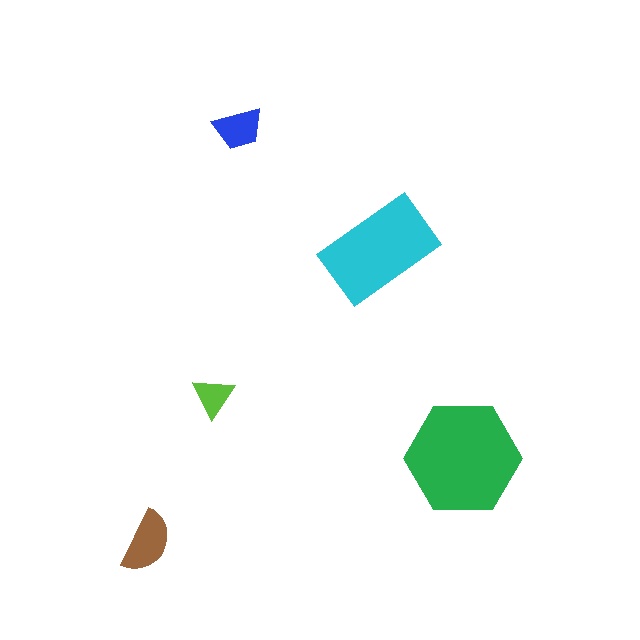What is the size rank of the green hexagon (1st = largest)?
1st.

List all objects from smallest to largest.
The lime triangle, the blue trapezoid, the brown semicircle, the cyan rectangle, the green hexagon.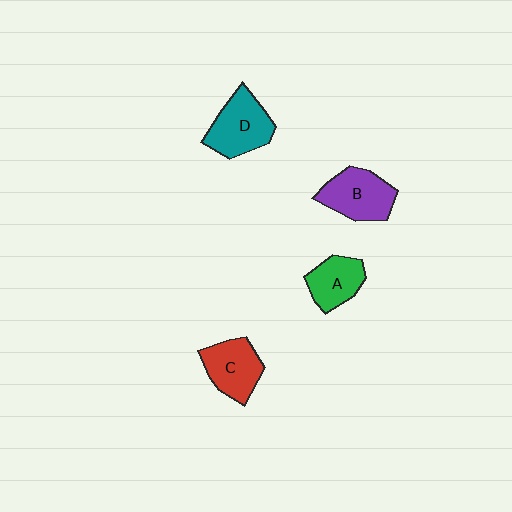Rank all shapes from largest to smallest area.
From largest to smallest: D (teal), B (purple), C (red), A (green).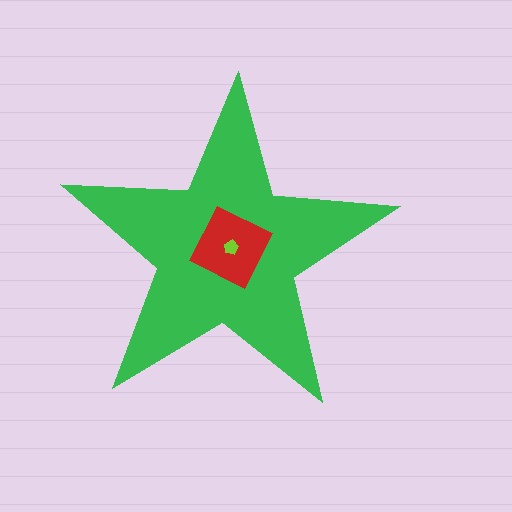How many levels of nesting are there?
3.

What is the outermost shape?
The green star.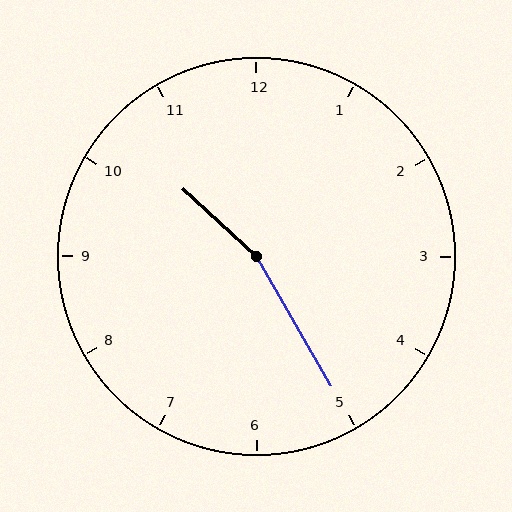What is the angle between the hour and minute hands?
Approximately 162 degrees.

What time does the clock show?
10:25.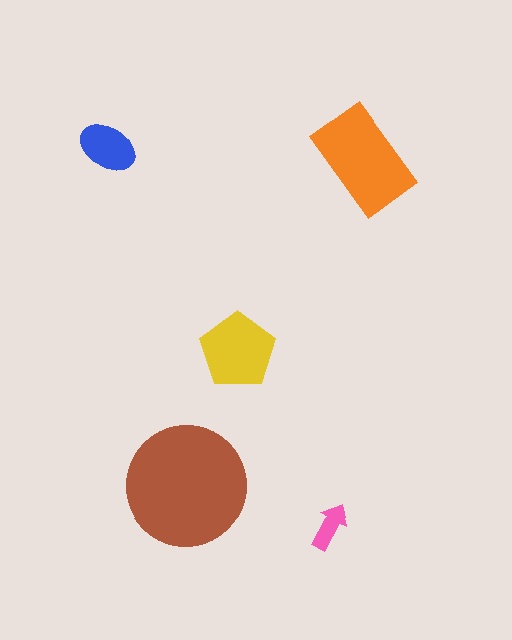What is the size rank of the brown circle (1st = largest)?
1st.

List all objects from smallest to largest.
The pink arrow, the blue ellipse, the yellow pentagon, the orange rectangle, the brown circle.